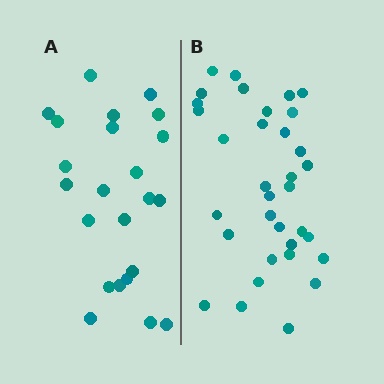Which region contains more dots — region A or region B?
Region B (the right region) has more dots.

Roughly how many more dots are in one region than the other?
Region B has roughly 12 or so more dots than region A.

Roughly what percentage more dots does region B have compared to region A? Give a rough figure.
About 50% more.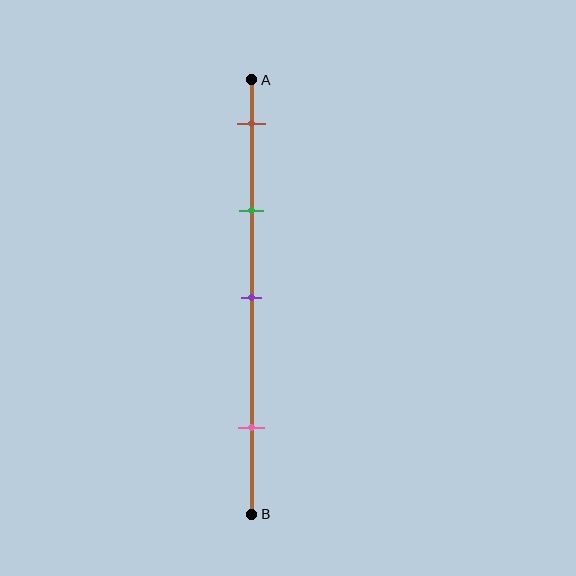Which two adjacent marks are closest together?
The brown and green marks are the closest adjacent pair.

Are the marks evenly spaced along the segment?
No, the marks are not evenly spaced.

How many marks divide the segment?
There are 4 marks dividing the segment.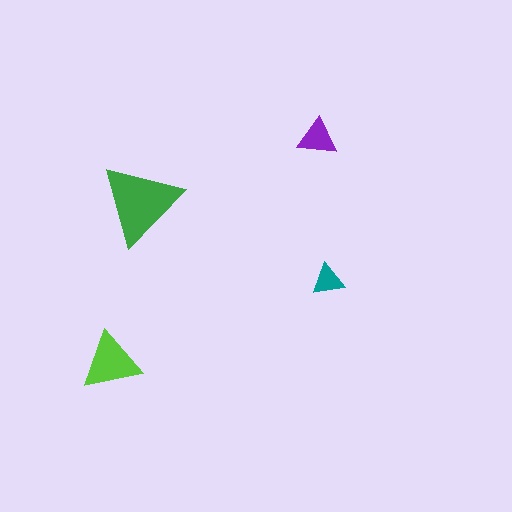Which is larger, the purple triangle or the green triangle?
The green one.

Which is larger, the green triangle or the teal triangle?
The green one.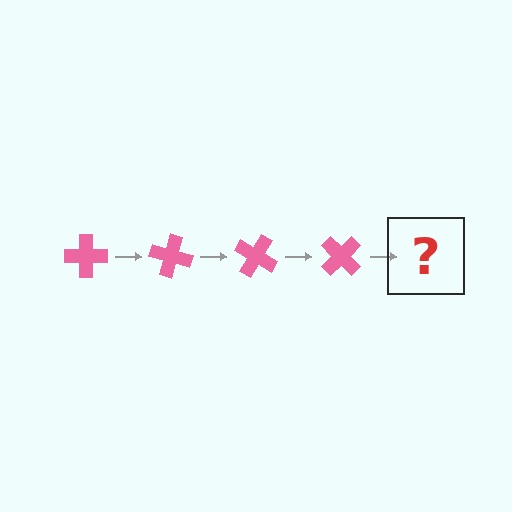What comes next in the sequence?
The next element should be a pink cross rotated 60 degrees.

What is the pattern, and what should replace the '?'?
The pattern is that the cross rotates 15 degrees each step. The '?' should be a pink cross rotated 60 degrees.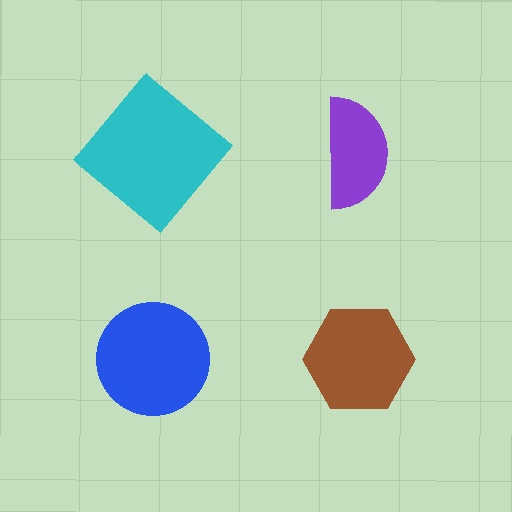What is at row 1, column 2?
A purple semicircle.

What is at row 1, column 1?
A cyan diamond.